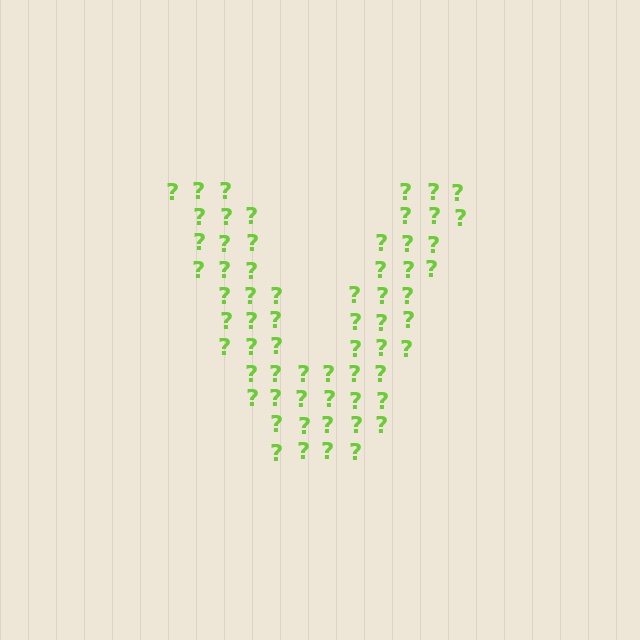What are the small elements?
The small elements are question marks.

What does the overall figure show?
The overall figure shows the letter V.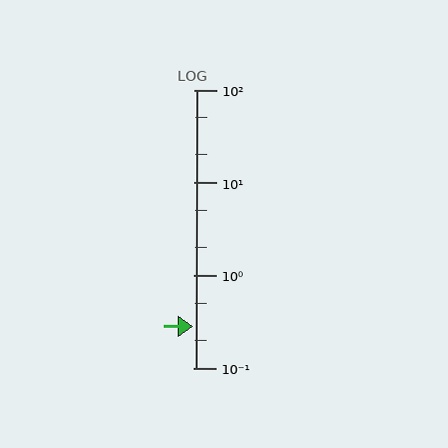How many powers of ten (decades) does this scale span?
The scale spans 3 decades, from 0.1 to 100.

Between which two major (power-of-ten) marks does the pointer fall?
The pointer is between 0.1 and 1.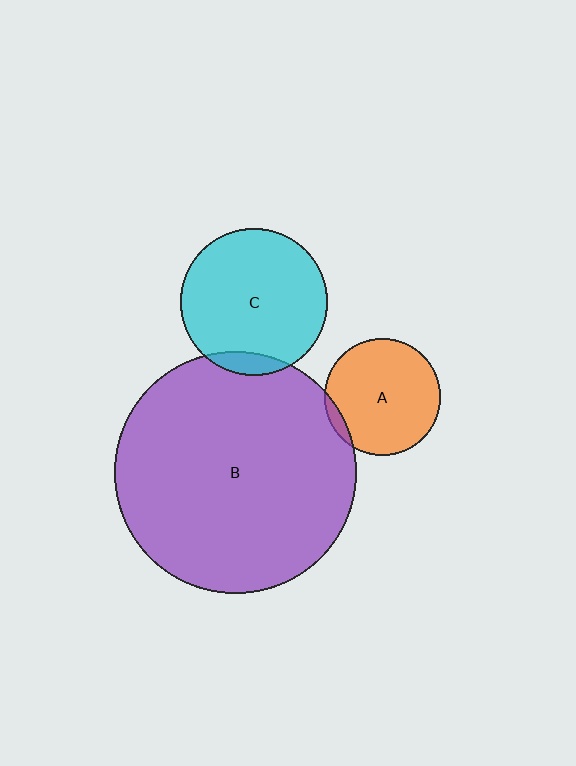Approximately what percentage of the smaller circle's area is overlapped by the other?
Approximately 10%.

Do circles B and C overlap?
Yes.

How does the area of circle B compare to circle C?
Approximately 2.7 times.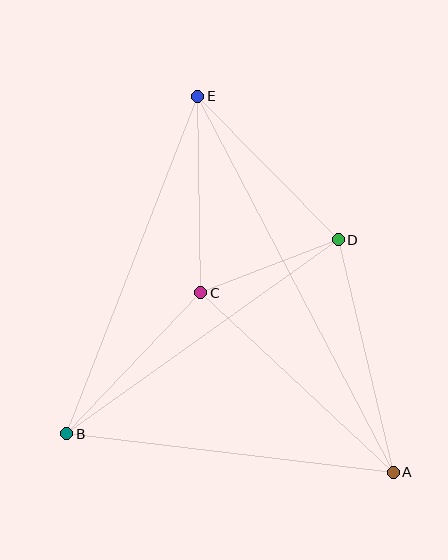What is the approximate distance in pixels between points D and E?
The distance between D and E is approximately 201 pixels.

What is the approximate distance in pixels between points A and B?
The distance between A and B is approximately 329 pixels.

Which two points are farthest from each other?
Points A and E are farthest from each other.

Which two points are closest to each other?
Points C and D are closest to each other.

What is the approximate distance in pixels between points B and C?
The distance between B and C is approximately 194 pixels.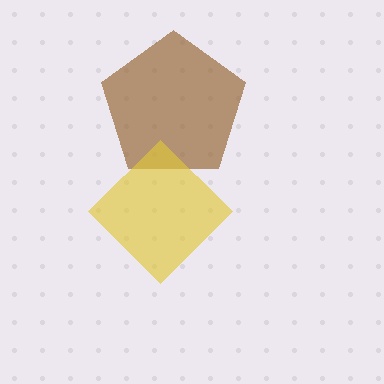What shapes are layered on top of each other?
The layered shapes are: a brown pentagon, a yellow diamond.